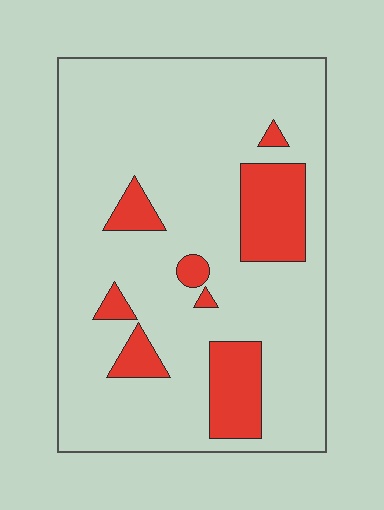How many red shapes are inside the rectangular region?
8.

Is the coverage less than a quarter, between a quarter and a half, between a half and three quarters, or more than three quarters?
Less than a quarter.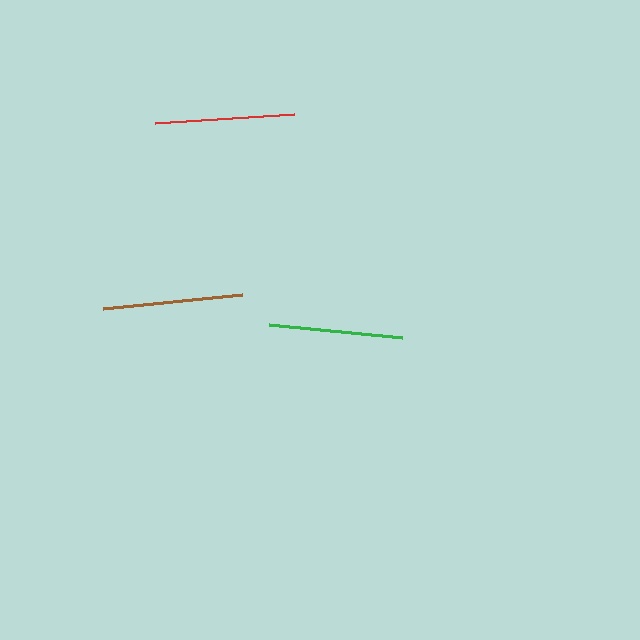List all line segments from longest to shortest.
From longest to shortest: brown, red, green.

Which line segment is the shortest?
The green line is the shortest at approximately 135 pixels.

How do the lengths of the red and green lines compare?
The red and green lines are approximately the same length.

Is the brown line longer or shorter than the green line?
The brown line is longer than the green line.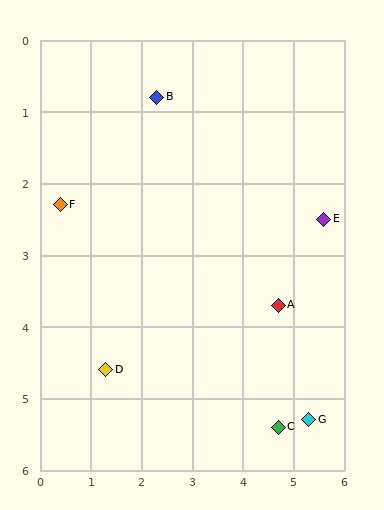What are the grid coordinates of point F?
Point F is at approximately (0.4, 2.3).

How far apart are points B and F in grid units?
Points B and F are about 2.4 grid units apart.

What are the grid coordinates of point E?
Point E is at approximately (5.6, 2.5).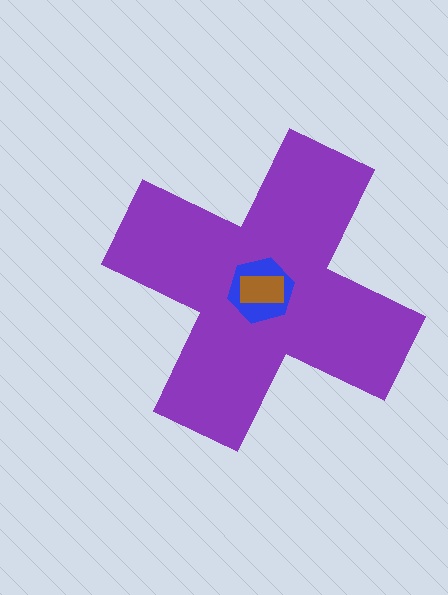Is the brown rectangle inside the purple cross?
Yes.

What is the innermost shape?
The brown rectangle.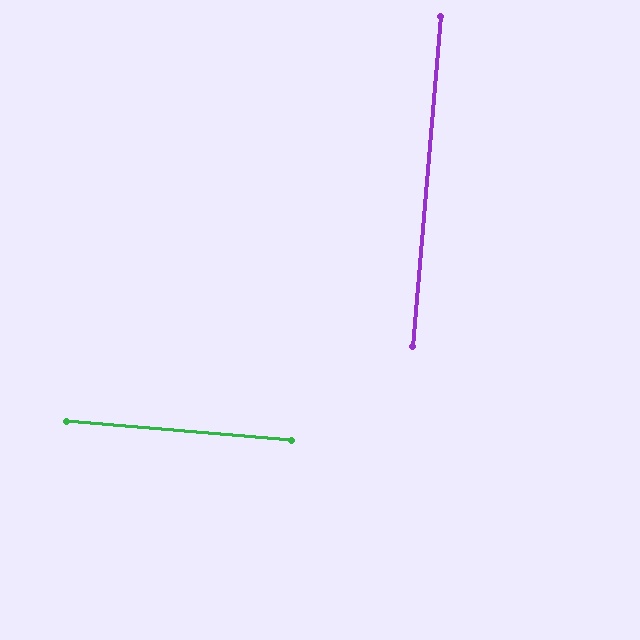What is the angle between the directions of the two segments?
Approximately 90 degrees.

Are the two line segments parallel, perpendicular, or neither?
Perpendicular — they meet at approximately 90°.